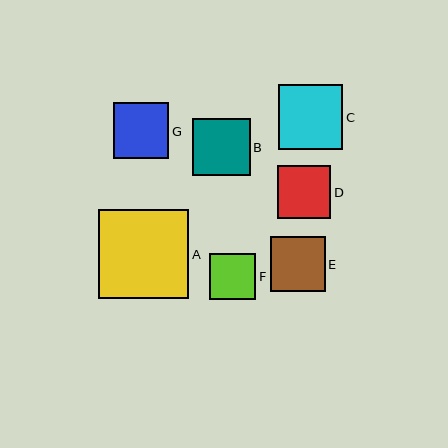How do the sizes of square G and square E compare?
Square G and square E are approximately the same size.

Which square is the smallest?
Square F is the smallest with a size of approximately 46 pixels.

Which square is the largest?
Square A is the largest with a size of approximately 90 pixels.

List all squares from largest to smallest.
From largest to smallest: A, C, B, G, E, D, F.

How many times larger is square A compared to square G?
Square A is approximately 1.6 times the size of square G.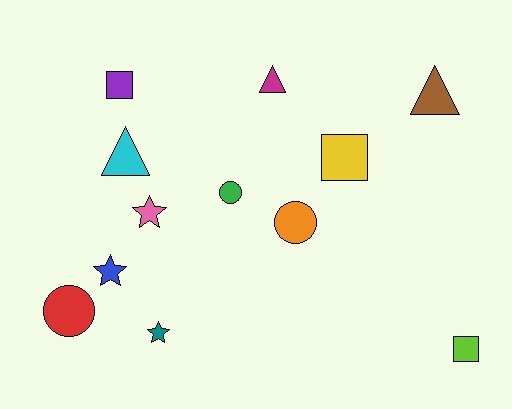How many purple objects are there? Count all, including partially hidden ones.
There is 1 purple object.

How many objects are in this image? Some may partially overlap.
There are 12 objects.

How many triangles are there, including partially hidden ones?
There are 3 triangles.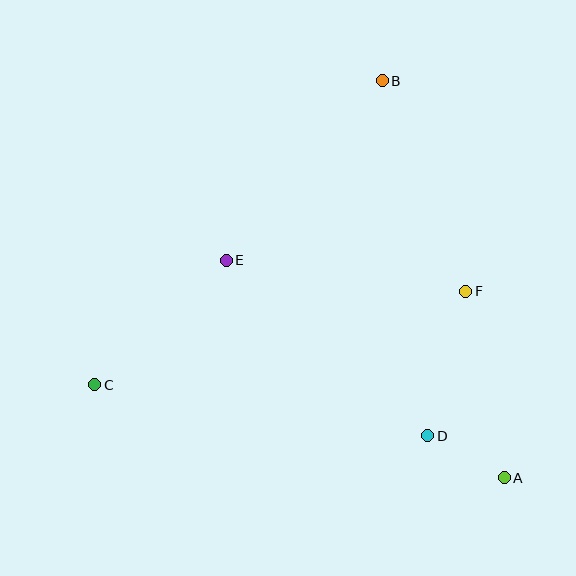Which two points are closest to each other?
Points A and D are closest to each other.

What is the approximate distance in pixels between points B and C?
The distance between B and C is approximately 418 pixels.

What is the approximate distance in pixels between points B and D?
The distance between B and D is approximately 358 pixels.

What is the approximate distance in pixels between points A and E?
The distance between A and E is approximately 353 pixels.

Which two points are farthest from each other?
Points A and C are farthest from each other.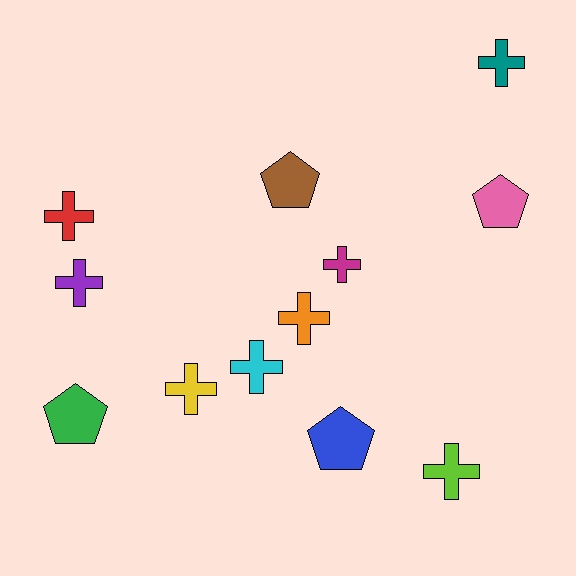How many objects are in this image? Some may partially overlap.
There are 12 objects.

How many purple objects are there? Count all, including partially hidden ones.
There is 1 purple object.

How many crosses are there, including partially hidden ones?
There are 8 crosses.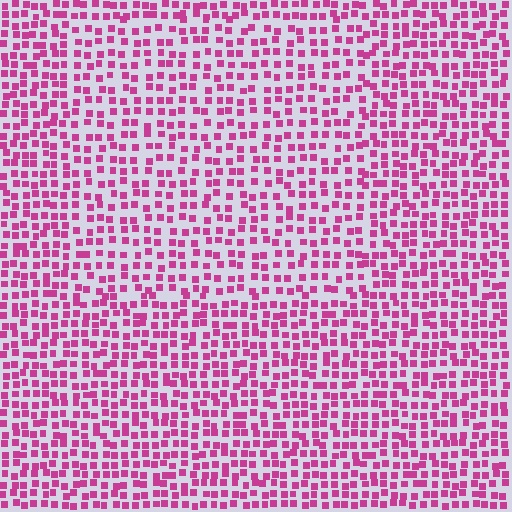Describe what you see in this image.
The image contains small magenta elements arranged at two different densities. A rectangle-shaped region is visible where the elements are less densely packed than the surrounding area.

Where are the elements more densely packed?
The elements are more densely packed outside the rectangle boundary.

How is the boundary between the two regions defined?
The boundary is defined by a change in element density (approximately 1.4x ratio). All elements are the same color, size, and shape.